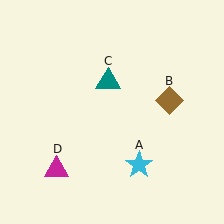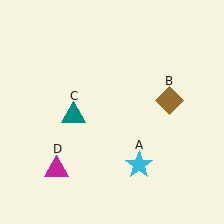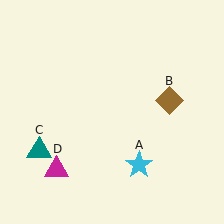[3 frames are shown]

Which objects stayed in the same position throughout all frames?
Cyan star (object A) and brown diamond (object B) and magenta triangle (object D) remained stationary.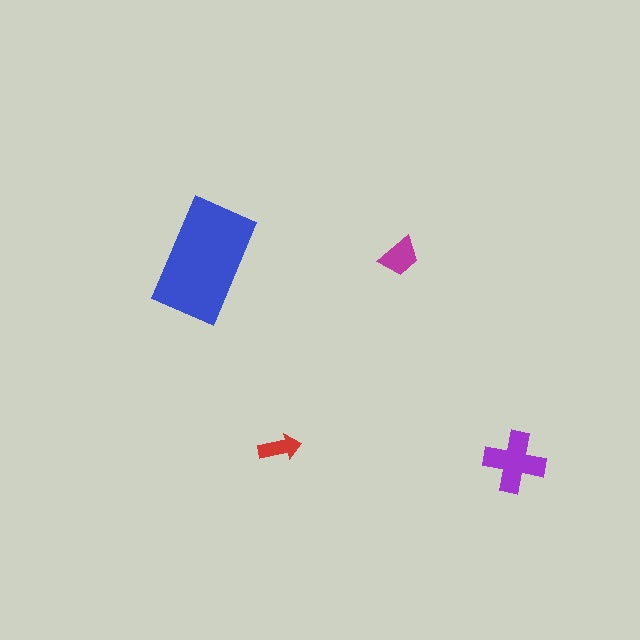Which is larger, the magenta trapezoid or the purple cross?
The purple cross.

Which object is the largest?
The blue rectangle.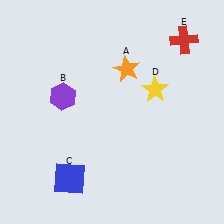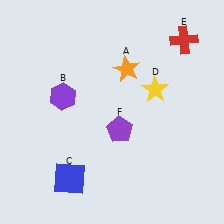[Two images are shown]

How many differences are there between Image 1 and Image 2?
There is 1 difference between the two images.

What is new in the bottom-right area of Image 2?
A purple pentagon (F) was added in the bottom-right area of Image 2.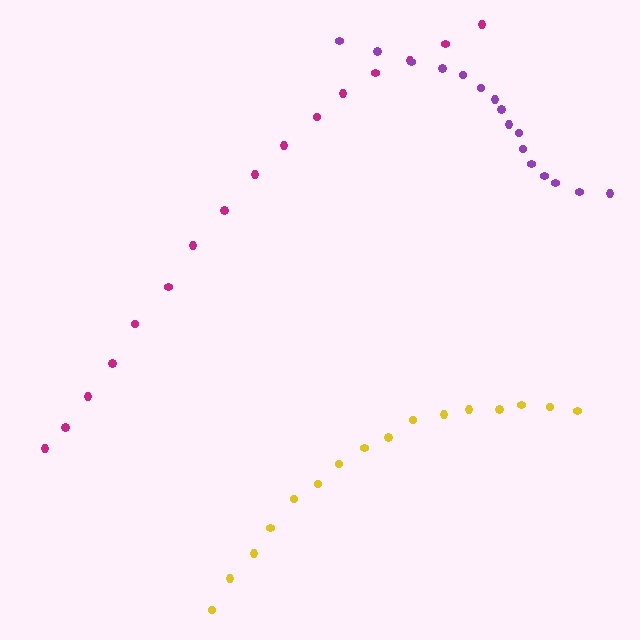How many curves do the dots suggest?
There are 3 distinct paths.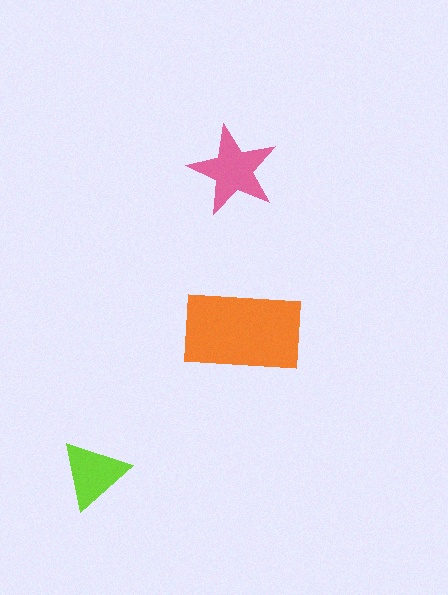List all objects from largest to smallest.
The orange rectangle, the pink star, the lime triangle.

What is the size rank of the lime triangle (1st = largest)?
3rd.